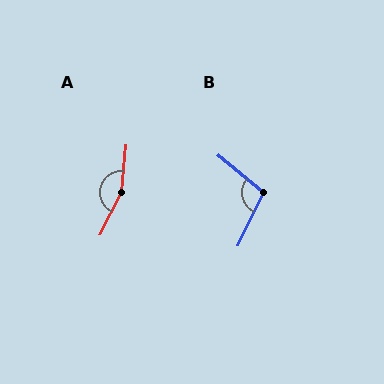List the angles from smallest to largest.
B (103°), A (158°).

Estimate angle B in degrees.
Approximately 103 degrees.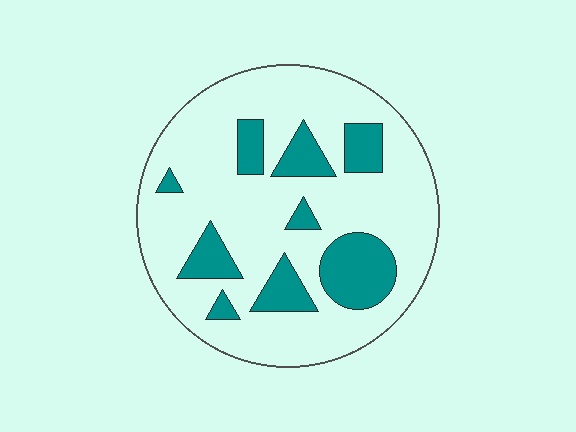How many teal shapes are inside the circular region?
9.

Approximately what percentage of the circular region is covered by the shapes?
Approximately 20%.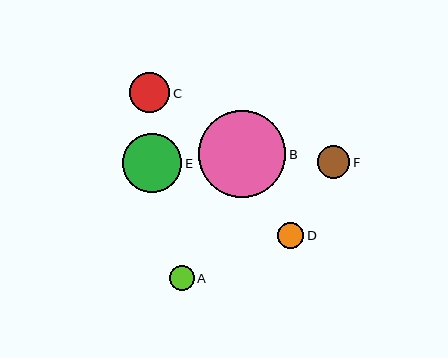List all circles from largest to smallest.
From largest to smallest: B, E, C, F, D, A.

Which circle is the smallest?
Circle A is the smallest with a size of approximately 25 pixels.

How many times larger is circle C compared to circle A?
Circle C is approximately 1.6 times the size of circle A.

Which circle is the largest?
Circle B is the largest with a size of approximately 87 pixels.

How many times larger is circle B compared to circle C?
Circle B is approximately 2.2 times the size of circle C.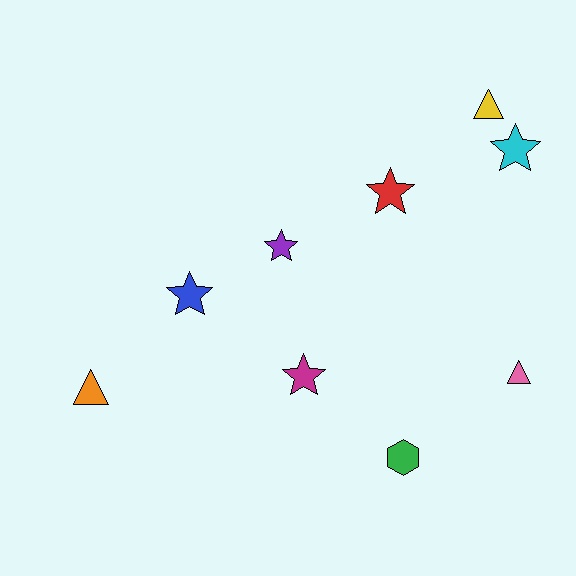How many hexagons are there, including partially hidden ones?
There is 1 hexagon.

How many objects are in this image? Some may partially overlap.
There are 9 objects.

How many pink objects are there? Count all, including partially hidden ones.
There is 1 pink object.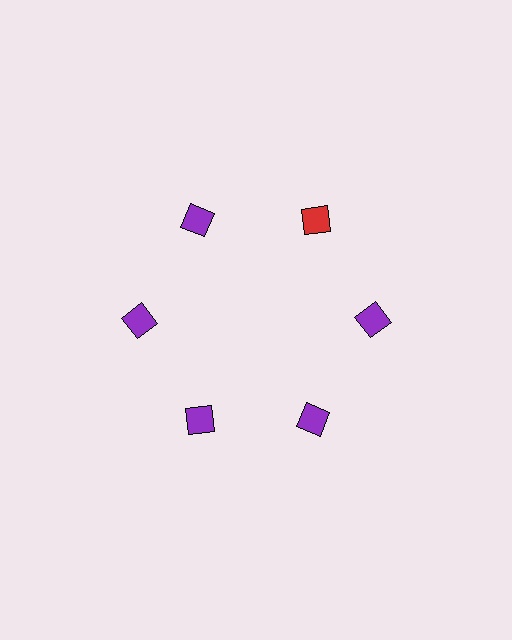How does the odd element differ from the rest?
It has a different color: red instead of purple.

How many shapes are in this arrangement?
There are 6 shapes arranged in a ring pattern.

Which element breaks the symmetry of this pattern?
The red diamond at roughly the 1 o'clock position breaks the symmetry. All other shapes are purple diamonds.